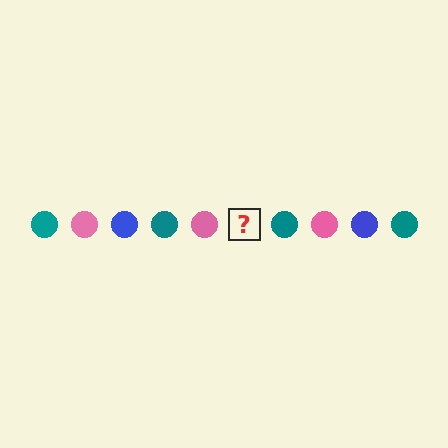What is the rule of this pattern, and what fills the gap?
The rule is that the pattern cycles through teal, pink, blue circles. The gap should be filled with a blue circle.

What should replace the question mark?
The question mark should be replaced with a blue circle.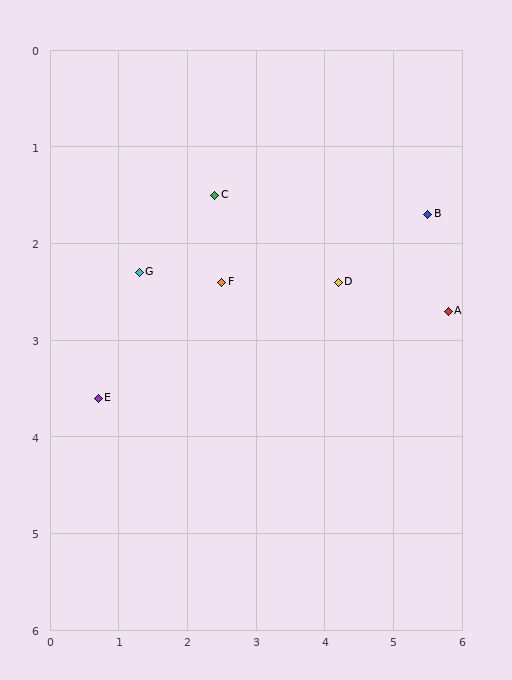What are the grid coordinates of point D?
Point D is at approximately (4.2, 2.4).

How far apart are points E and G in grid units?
Points E and G are about 1.4 grid units apart.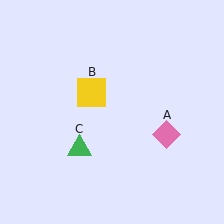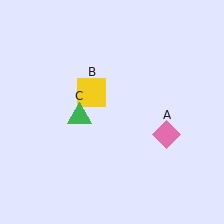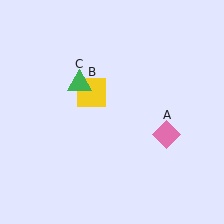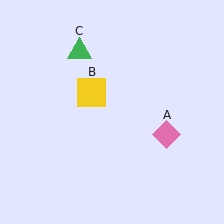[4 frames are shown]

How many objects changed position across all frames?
1 object changed position: green triangle (object C).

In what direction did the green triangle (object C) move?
The green triangle (object C) moved up.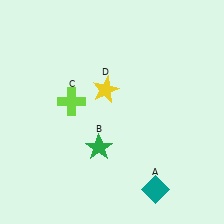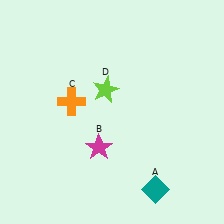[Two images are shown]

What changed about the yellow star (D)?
In Image 1, D is yellow. In Image 2, it changed to lime.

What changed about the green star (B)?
In Image 1, B is green. In Image 2, it changed to magenta.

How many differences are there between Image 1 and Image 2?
There are 3 differences between the two images.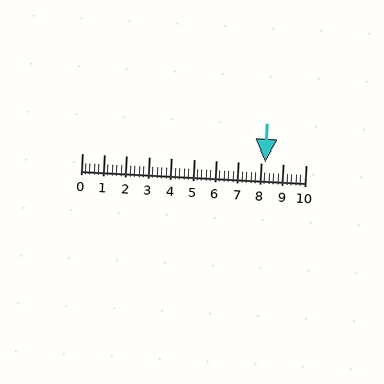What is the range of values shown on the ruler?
The ruler shows values from 0 to 10.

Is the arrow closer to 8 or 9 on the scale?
The arrow is closer to 8.